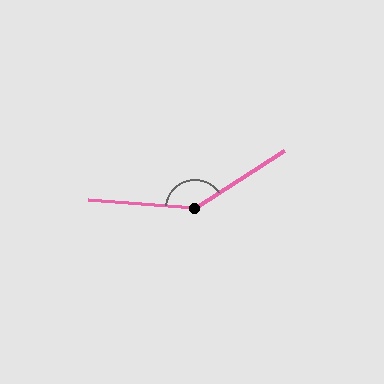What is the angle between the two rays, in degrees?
Approximately 143 degrees.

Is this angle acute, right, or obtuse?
It is obtuse.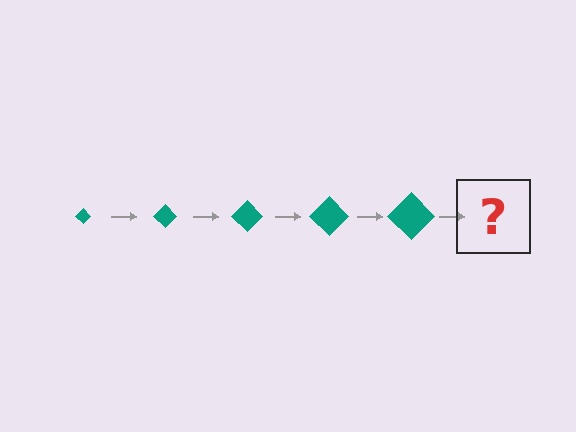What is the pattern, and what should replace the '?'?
The pattern is that the diamond gets progressively larger each step. The '?' should be a teal diamond, larger than the previous one.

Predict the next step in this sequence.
The next step is a teal diamond, larger than the previous one.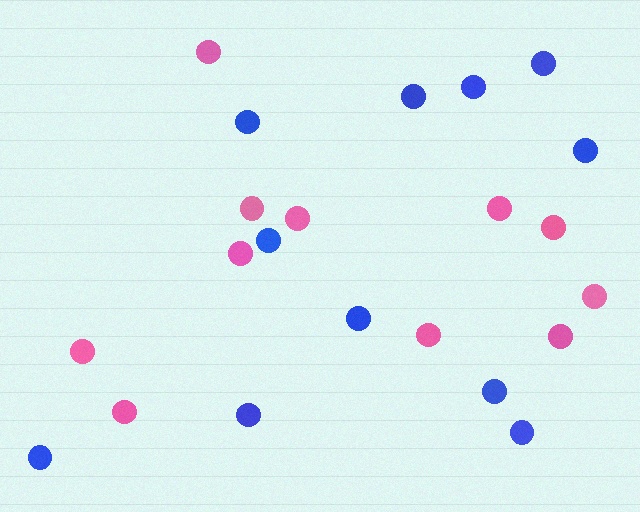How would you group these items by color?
There are 2 groups: one group of pink circles (11) and one group of blue circles (11).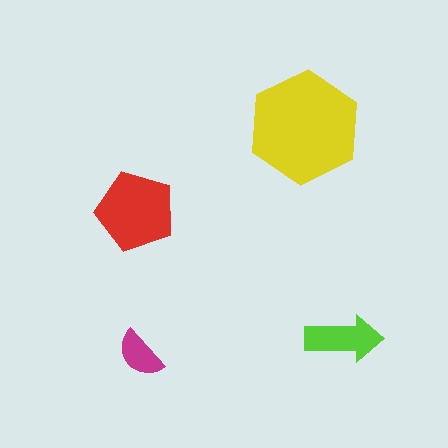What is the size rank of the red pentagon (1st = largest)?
2nd.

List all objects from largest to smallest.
The yellow hexagon, the red pentagon, the lime arrow, the magenta semicircle.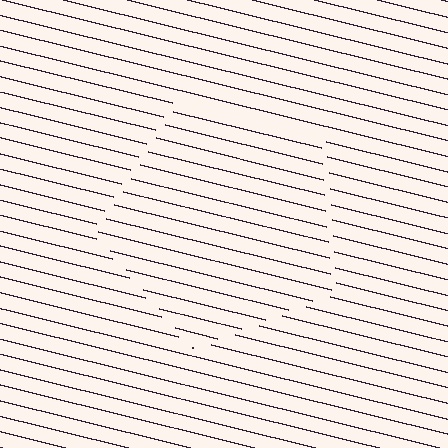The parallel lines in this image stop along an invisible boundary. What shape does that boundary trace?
An illusory pentagon. The interior of the shape contains the same grating, shifted by half a period — the contour is defined by the phase discontinuity where line-ends from the inner and outer gratings abut.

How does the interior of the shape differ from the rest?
The interior of the shape contains the same grating, shifted by half a period — the contour is defined by the phase discontinuity where line-ends from the inner and outer gratings abut.